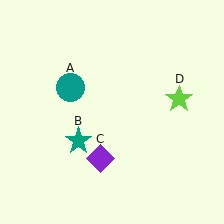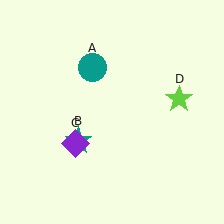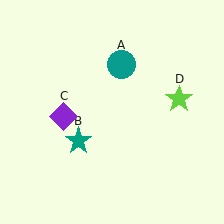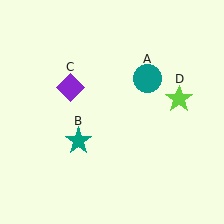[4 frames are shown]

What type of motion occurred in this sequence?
The teal circle (object A), purple diamond (object C) rotated clockwise around the center of the scene.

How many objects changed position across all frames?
2 objects changed position: teal circle (object A), purple diamond (object C).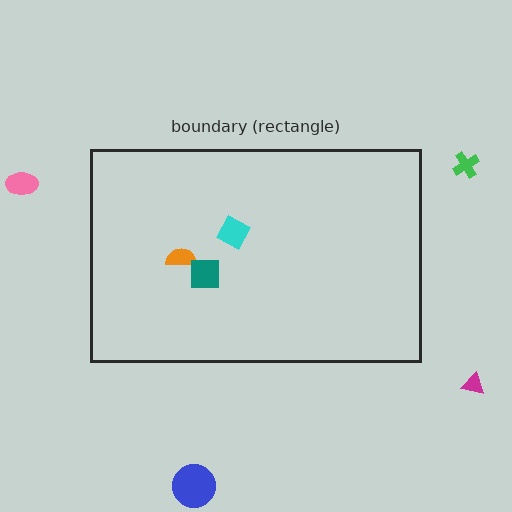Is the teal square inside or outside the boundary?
Inside.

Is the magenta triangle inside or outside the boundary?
Outside.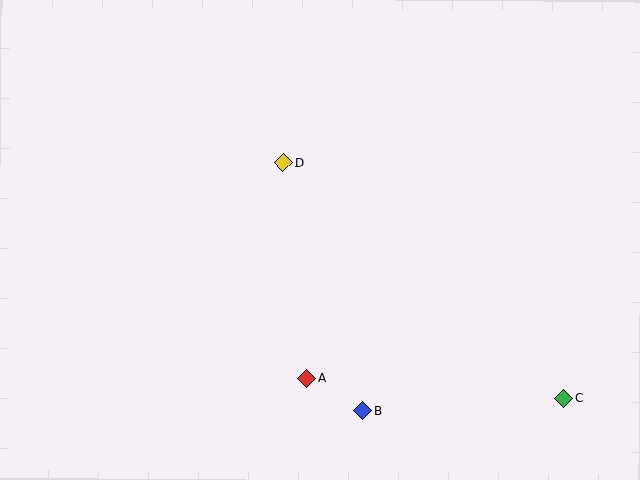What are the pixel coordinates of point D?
Point D is at (284, 162).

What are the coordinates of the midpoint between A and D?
The midpoint between A and D is at (295, 270).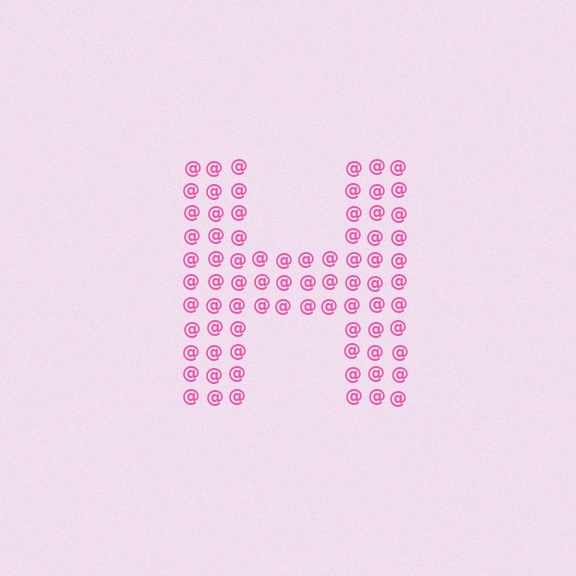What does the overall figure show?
The overall figure shows the letter H.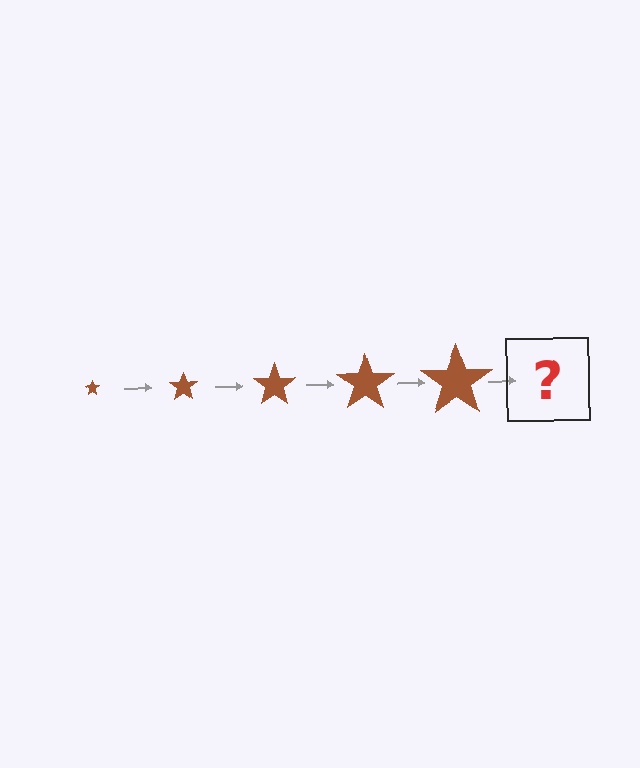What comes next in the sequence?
The next element should be a brown star, larger than the previous one.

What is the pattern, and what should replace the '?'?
The pattern is that the star gets progressively larger each step. The '?' should be a brown star, larger than the previous one.